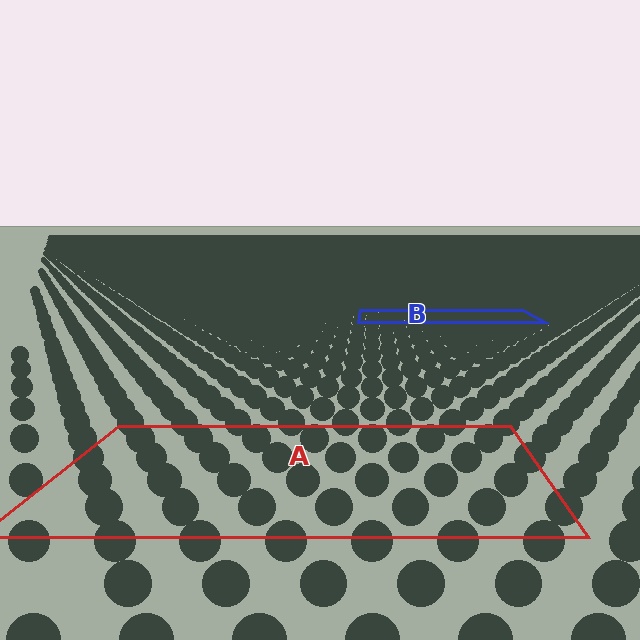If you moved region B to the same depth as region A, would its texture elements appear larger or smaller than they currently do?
They would appear larger. At a closer depth, the same texture elements are projected at a bigger on-screen size.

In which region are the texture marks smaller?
The texture marks are smaller in region B, because it is farther away.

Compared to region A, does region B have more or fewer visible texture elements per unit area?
Region B has more texture elements per unit area — they are packed more densely because it is farther away.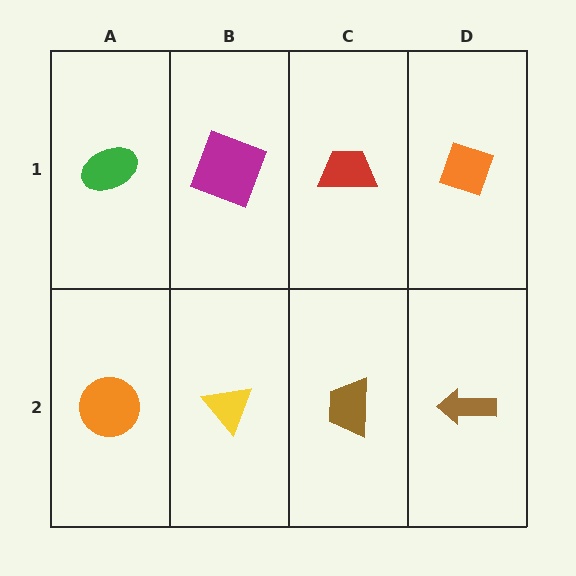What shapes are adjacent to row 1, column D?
A brown arrow (row 2, column D), a red trapezoid (row 1, column C).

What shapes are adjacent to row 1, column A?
An orange circle (row 2, column A), a magenta square (row 1, column B).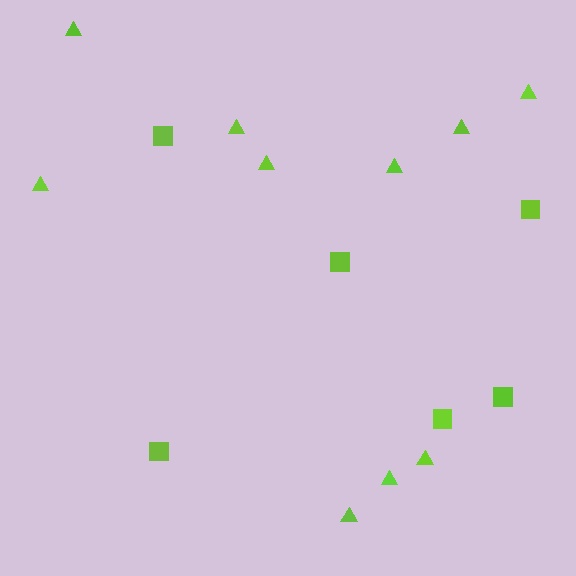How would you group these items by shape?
There are 2 groups: one group of squares (6) and one group of triangles (10).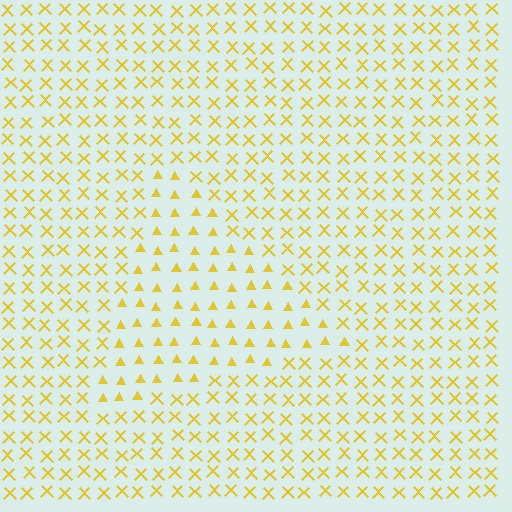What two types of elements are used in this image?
The image uses triangles inside the triangle region and X marks outside it.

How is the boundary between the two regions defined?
The boundary is defined by a change in element shape: triangles inside vs. X marks outside. All elements share the same color and spacing.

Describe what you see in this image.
The image is filled with small yellow elements arranged in a uniform grid. A triangle-shaped region contains triangles, while the surrounding area contains X marks. The boundary is defined purely by the change in element shape.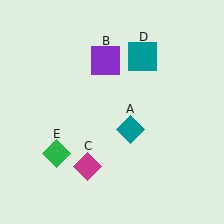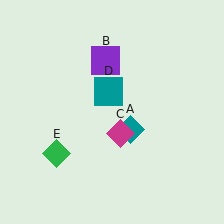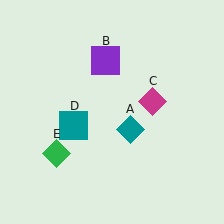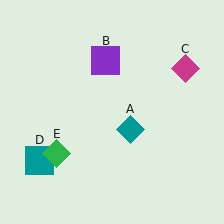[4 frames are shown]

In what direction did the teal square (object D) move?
The teal square (object D) moved down and to the left.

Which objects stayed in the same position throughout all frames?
Teal diamond (object A) and purple square (object B) and green diamond (object E) remained stationary.